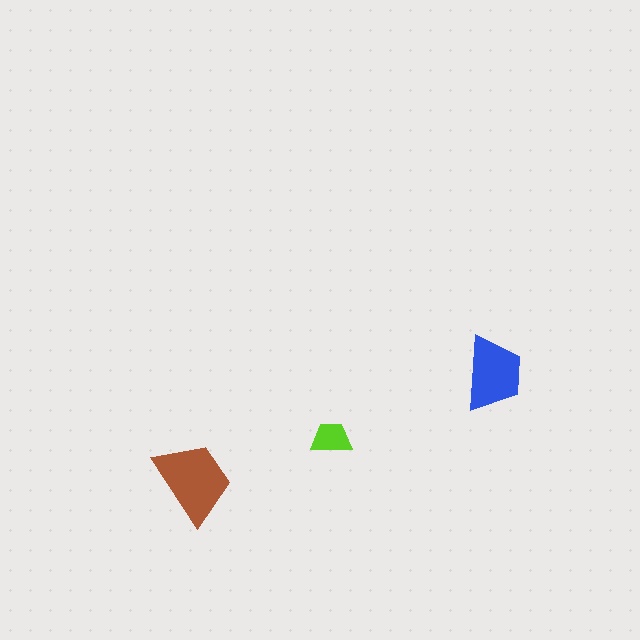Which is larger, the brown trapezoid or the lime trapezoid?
The brown one.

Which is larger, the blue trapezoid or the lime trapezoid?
The blue one.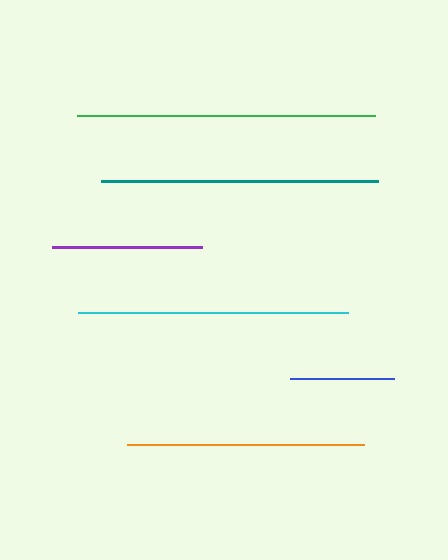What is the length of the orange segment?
The orange segment is approximately 237 pixels long.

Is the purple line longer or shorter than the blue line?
The purple line is longer than the blue line.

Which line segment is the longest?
The green line is the longest at approximately 299 pixels.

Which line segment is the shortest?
The blue line is the shortest at approximately 103 pixels.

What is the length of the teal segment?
The teal segment is approximately 277 pixels long.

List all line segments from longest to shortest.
From longest to shortest: green, teal, cyan, orange, purple, blue.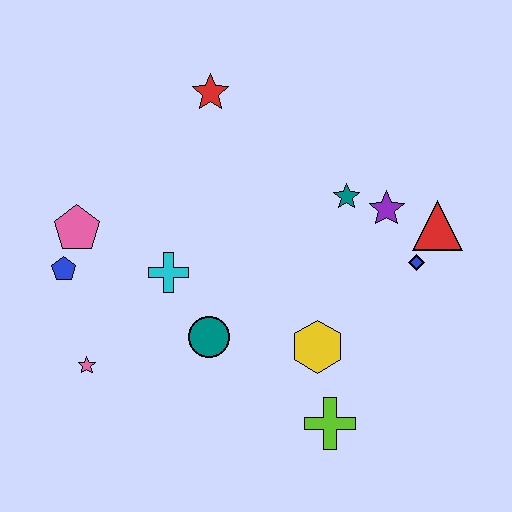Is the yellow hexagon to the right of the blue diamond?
No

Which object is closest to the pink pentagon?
The blue pentagon is closest to the pink pentagon.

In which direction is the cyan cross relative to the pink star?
The cyan cross is above the pink star.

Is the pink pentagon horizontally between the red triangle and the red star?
No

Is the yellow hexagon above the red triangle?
No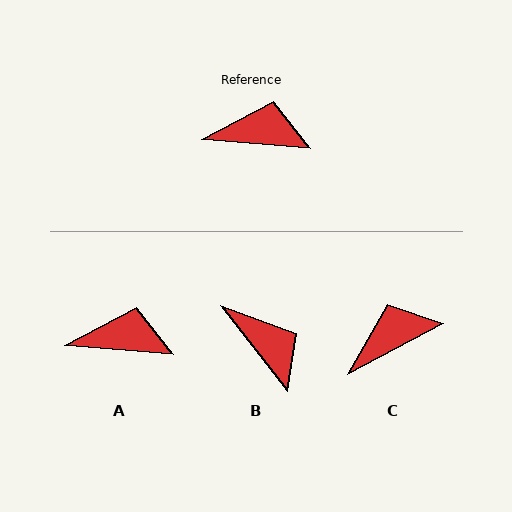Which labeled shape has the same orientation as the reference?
A.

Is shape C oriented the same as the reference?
No, it is off by about 33 degrees.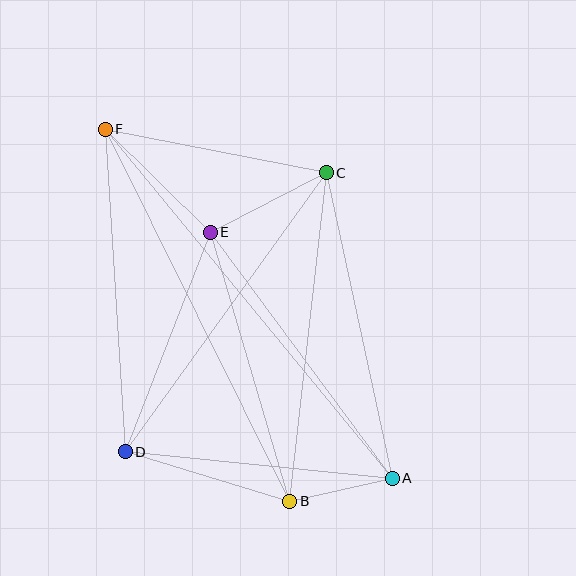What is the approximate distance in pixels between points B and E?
The distance between B and E is approximately 280 pixels.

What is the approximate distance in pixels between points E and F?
The distance between E and F is approximately 147 pixels.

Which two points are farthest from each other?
Points A and F are farthest from each other.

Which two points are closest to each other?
Points A and B are closest to each other.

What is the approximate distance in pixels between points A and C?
The distance between A and C is approximately 313 pixels.